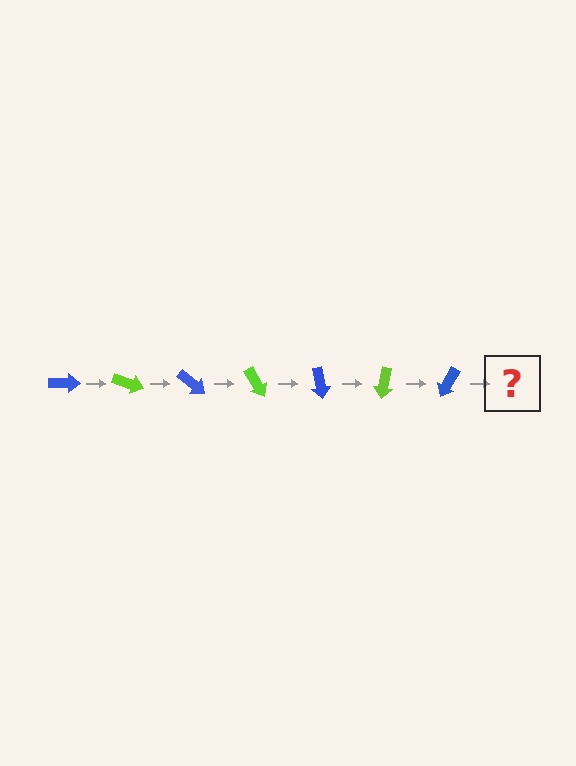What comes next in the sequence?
The next element should be a lime arrow, rotated 140 degrees from the start.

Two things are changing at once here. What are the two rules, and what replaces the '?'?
The two rules are that it rotates 20 degrees each step and the color cycles through blue and lime. The '?' should be a lime arrow, rotated 140 degrees from the start.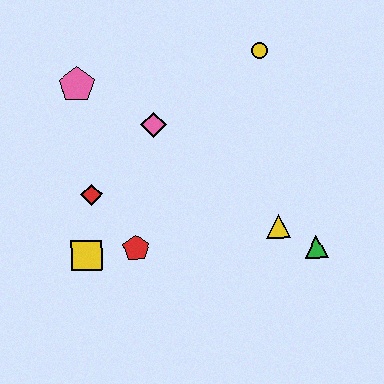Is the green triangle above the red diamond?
No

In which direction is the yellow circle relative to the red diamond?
The yellow circle is to the right of the red diamond.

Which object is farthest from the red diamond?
The green triangle is farthest from the red diamond.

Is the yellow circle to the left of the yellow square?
No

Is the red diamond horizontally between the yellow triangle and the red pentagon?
No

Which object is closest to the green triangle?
The yellow triangle is closest to the green triangle.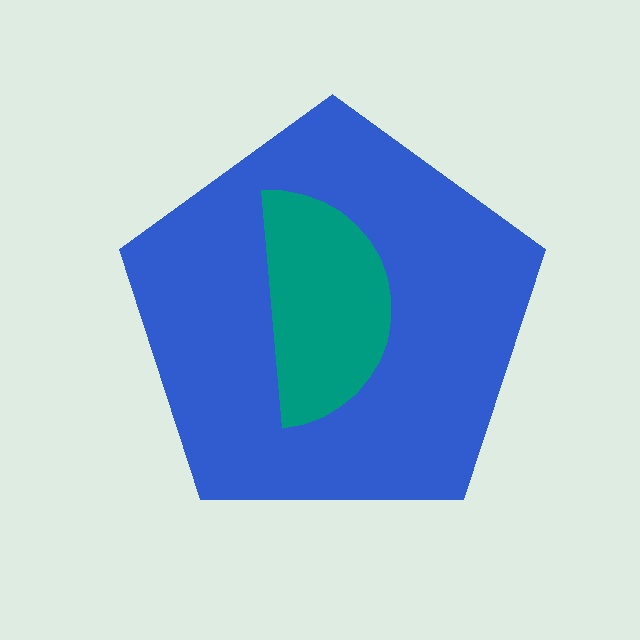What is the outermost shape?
The blue pentagon.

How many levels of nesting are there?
2.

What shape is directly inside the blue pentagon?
The teal semicircle.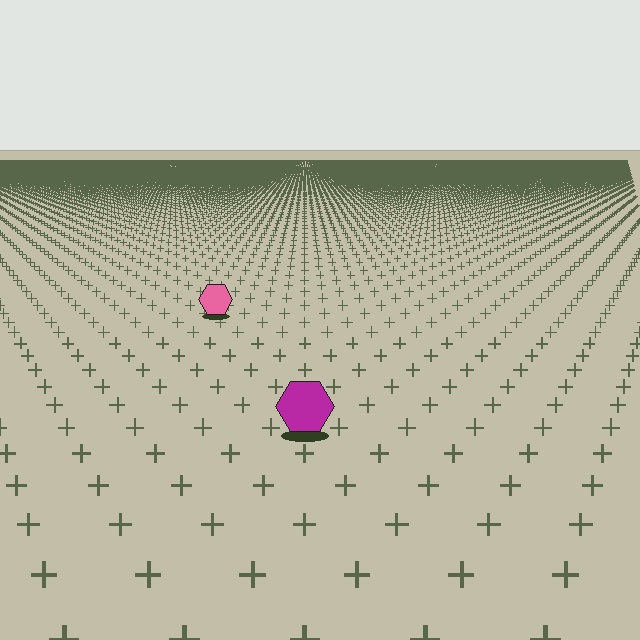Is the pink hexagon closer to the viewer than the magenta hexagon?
No. The magenta hexagon is closer — you can tell from the texture gradient: the ground texture is coarser near it.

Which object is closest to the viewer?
The magenta hexagon is closest. The texture marks near it are larger and more spread out.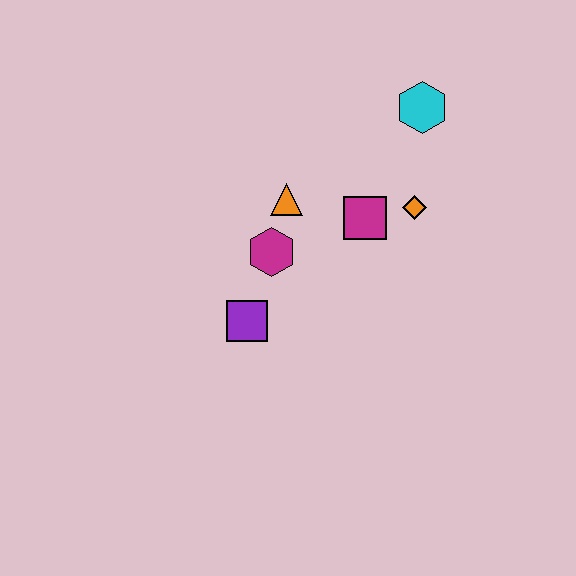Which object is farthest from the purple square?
The cyan hexagon is farthest from the purple square.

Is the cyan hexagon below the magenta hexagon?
No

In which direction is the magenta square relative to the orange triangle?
The magenta square is to the right of the orange triangle.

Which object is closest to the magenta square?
The orange diamond is closest to the magenta square.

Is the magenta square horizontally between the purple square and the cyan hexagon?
Yes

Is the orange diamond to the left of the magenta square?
No